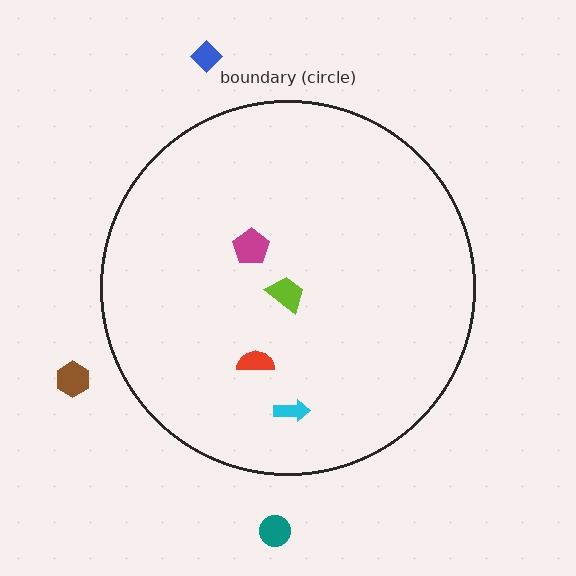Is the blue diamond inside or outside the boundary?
Outside.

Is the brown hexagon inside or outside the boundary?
Outside.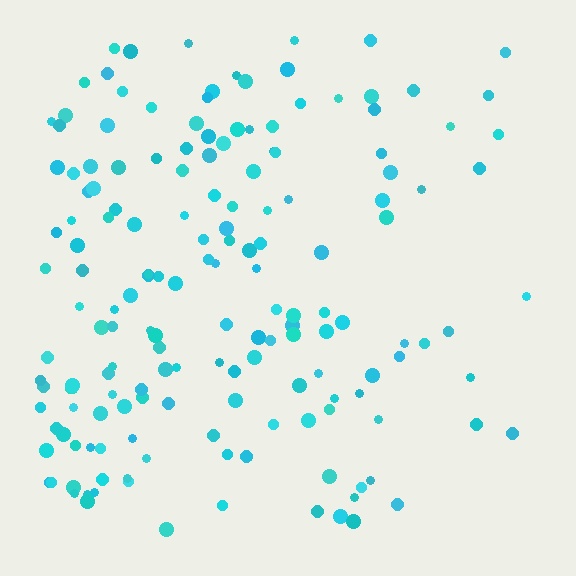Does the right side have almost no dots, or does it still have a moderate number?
Still a moderate number, just noticeably fewer than the left.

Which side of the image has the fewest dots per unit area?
The right.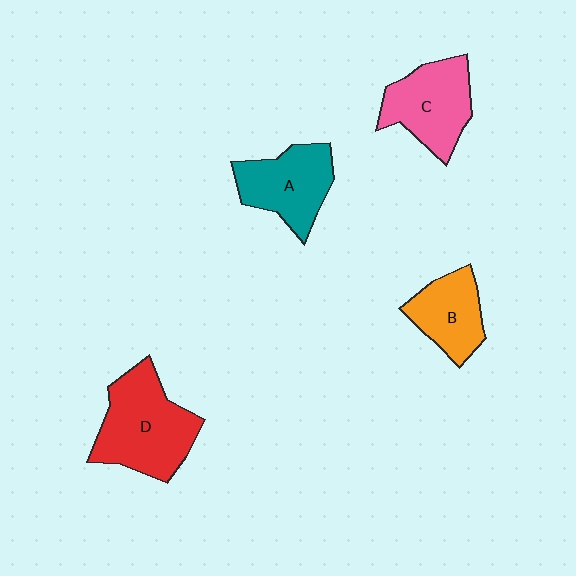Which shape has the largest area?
Shape D (red).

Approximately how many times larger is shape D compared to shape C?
Approximately 1.3 times.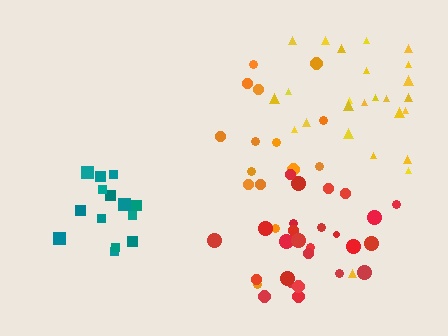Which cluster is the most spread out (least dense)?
Orange.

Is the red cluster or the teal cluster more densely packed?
Teal.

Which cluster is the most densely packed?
Teal.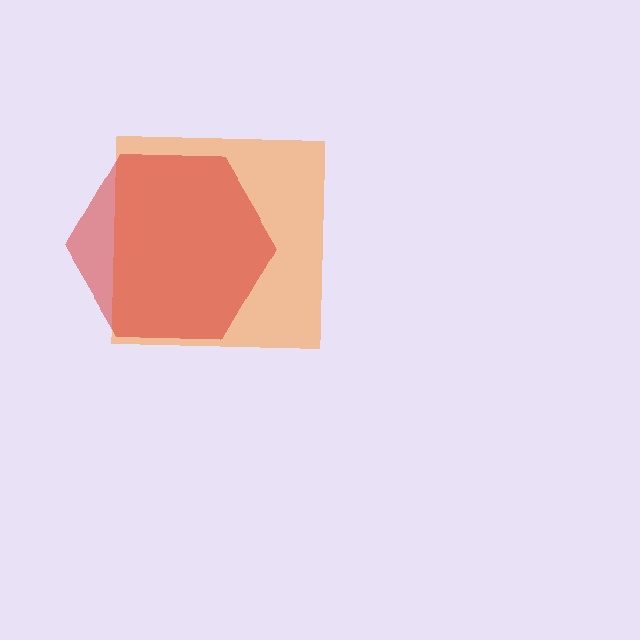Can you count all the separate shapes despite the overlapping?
Yes, there are 2 separate shapes.